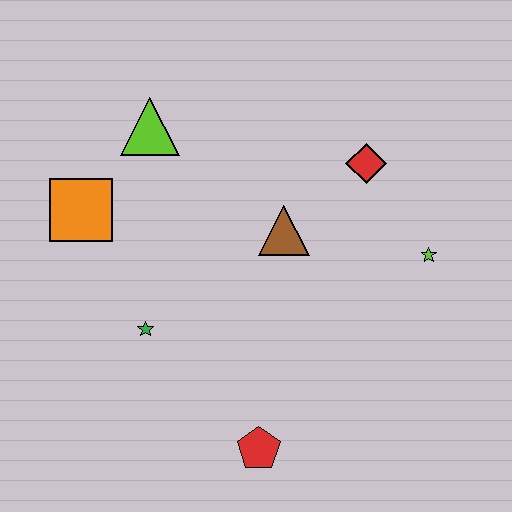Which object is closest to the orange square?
The lime triangle is closest to the orange square.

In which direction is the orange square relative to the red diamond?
The orange square is to the left of the red diamond.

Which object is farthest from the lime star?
The orange square is farthest from the lime star.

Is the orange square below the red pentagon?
No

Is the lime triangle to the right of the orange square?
Yes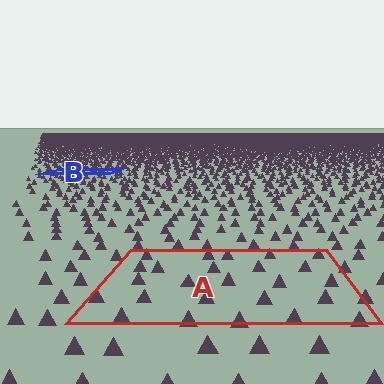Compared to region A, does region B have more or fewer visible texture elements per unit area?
Region B has more texture elements per unit area — they are packed more densely because it is farther away.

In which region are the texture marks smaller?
The texture marks are smaller in region B, because it is farther away.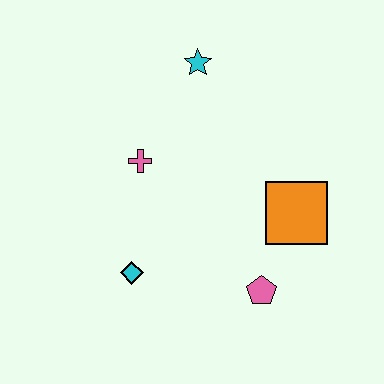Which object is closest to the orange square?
The pink pentagon is closest to the orange square.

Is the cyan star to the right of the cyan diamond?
Yes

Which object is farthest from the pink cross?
The pink pentagon is farthest from the pink cross.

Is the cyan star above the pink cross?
Yes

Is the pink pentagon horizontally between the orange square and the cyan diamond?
Yes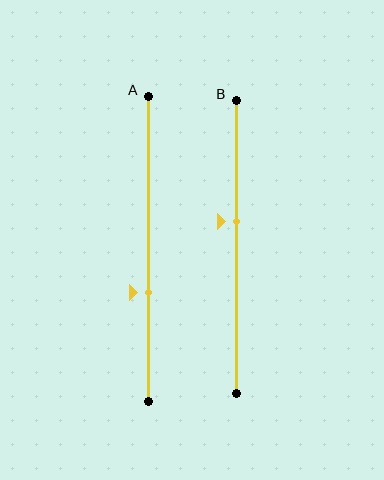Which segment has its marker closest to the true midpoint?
Segment B has its marker closest to the true midpoint.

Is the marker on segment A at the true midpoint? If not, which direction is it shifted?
No, the marker on segment A is shifted downward by about 14% of the segment length.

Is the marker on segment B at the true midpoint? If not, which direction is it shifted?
No, the marker on segment B is shifted upward by about 9% of the segment length.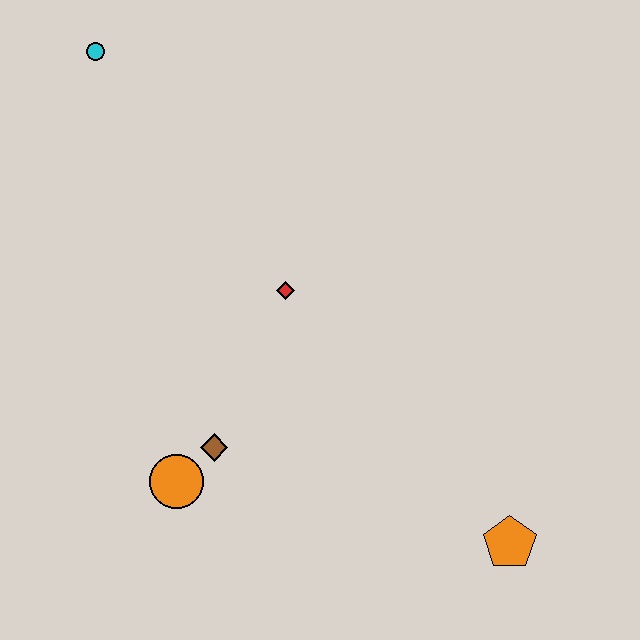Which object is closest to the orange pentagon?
The brown diamond is closest to the orange pentagon.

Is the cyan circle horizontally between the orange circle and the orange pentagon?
No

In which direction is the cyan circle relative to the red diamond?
The cyan circle is above the red diamond.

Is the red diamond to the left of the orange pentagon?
Yes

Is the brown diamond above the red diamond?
No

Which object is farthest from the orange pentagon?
The cyan circle is farthest from the orange pentagon.